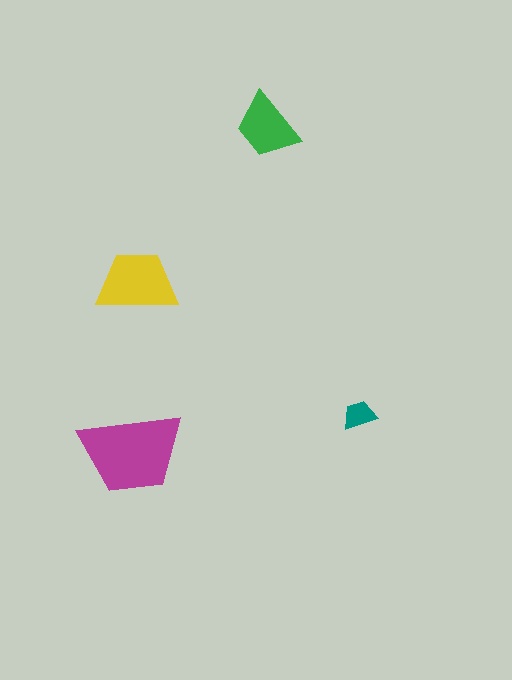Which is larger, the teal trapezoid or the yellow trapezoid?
The yellow one.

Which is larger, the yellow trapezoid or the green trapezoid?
The yellow one.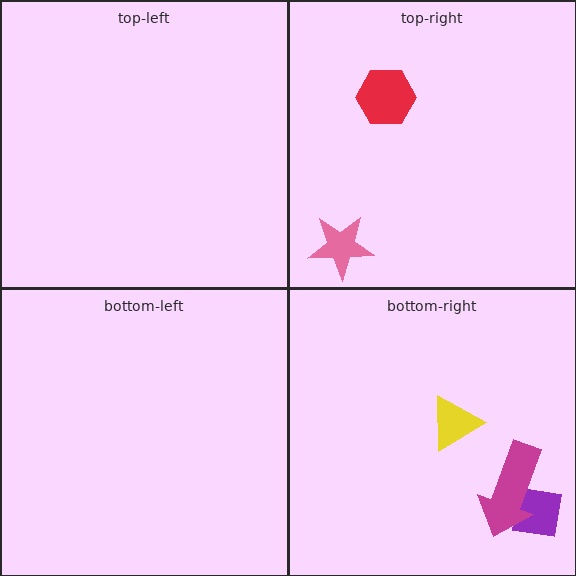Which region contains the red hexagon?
The top-right region.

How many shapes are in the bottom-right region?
3.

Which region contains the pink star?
The top-right region.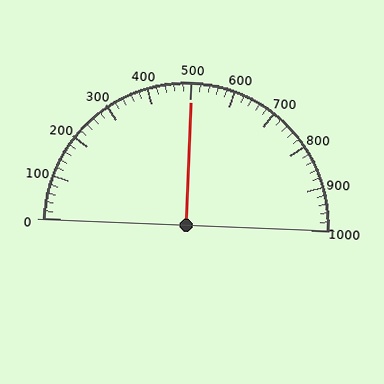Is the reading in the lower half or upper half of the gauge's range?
The reading is in the upper half of the range (0 to 1000).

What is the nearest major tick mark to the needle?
The nearest major tick mark is 500.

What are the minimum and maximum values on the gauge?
The gauge ranges from 0 to 1000.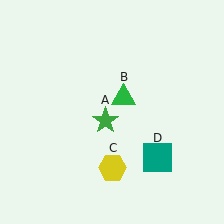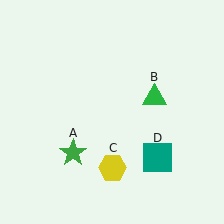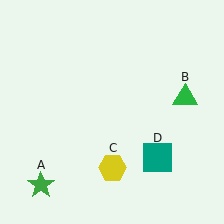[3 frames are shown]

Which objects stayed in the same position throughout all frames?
Yellow hexagon (object C) and teal square (object D) remained stationary.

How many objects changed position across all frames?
2 objects changed position: green star (object A), green triangle (object B).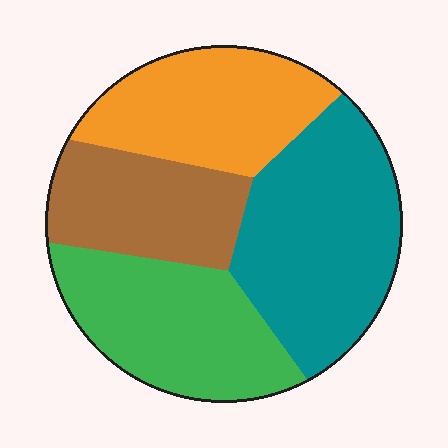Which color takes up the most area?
Teal, at roughly 30%.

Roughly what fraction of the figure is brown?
Brown covers roughly 20% of the figure.